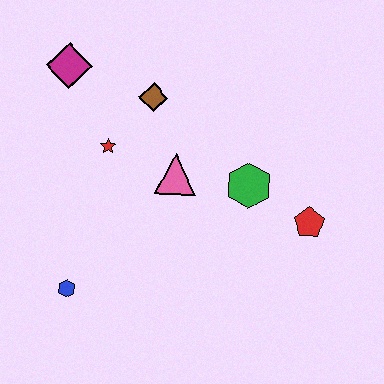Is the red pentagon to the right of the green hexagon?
Yes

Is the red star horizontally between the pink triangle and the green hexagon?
No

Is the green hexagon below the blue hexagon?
No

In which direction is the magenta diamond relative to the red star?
The magenta diamond is above the red star.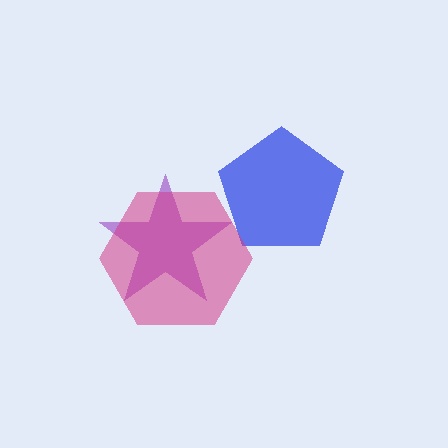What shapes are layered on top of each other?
The layered shapes are: a blue pentagon, a purple star, a magenta hexagon.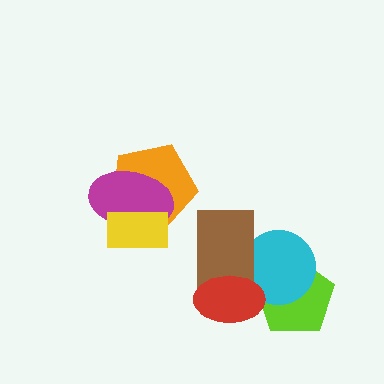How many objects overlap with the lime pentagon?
2 objects overlap with the lime pentagon.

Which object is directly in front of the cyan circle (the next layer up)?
The brown rectangle is directly in front of the cyan circle.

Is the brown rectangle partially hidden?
Yes, it is partially covered by another shape.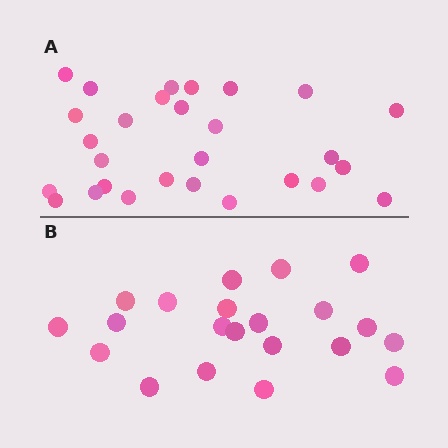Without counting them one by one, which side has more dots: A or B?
Region A (the top region) has more dots.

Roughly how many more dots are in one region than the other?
Region A has roughly 8 or so more dots than region B.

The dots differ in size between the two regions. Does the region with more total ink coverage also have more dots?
No. Region B has more total ink coverage because its dots are larger, but region A actually contains more individual dots. Total area can be misleading — the number of items is what matters here.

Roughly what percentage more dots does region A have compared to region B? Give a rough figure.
About 35% more.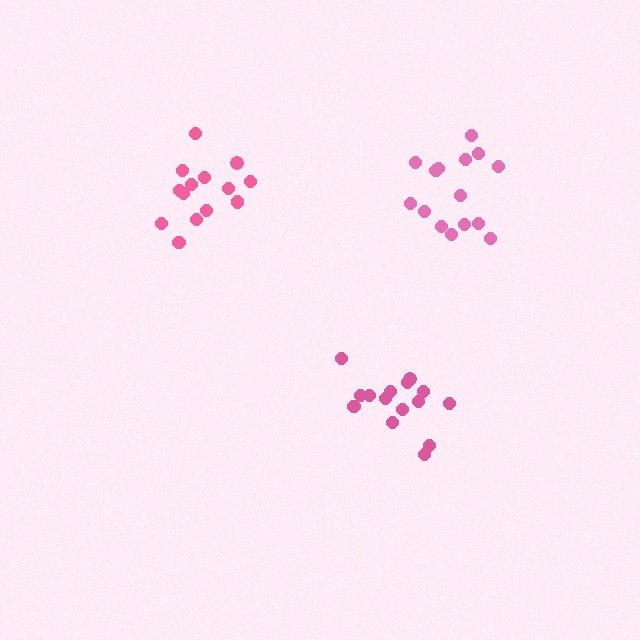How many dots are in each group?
Group 1: 14 dots, Group 2: 15 dots, Group 3: 15 dots (44 total).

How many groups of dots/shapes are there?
There are 3 groups.